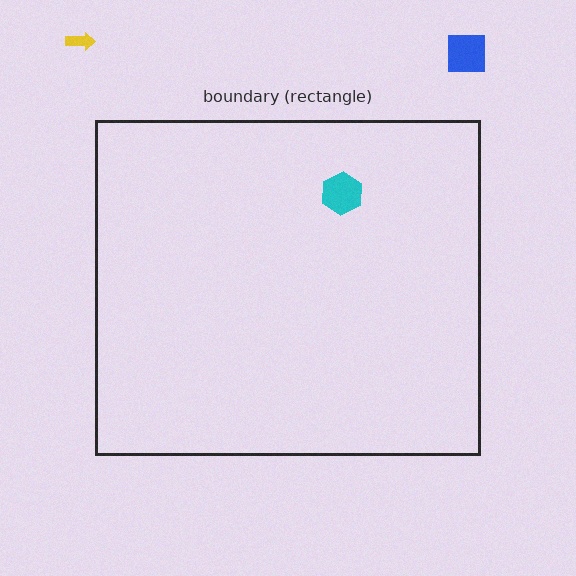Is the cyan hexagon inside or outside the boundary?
Inside.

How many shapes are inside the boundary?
1 inside, 2 outside.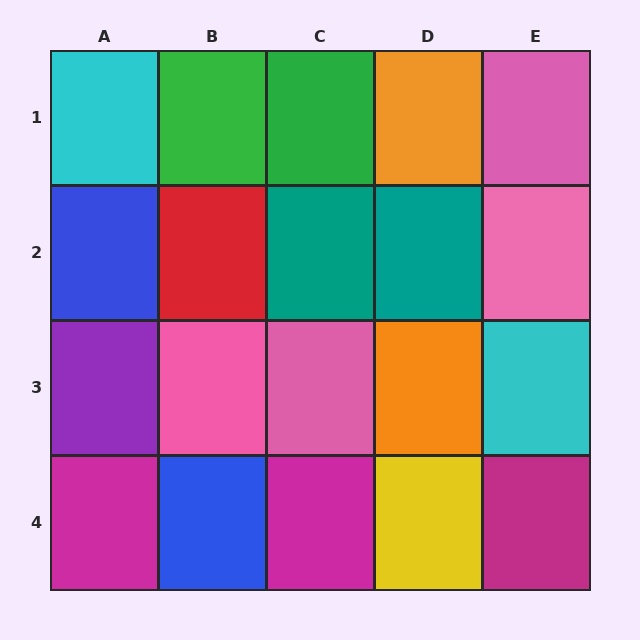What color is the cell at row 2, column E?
Pink.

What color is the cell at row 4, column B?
Blue.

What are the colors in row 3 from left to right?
Purple, pink, pink, orange, cyan.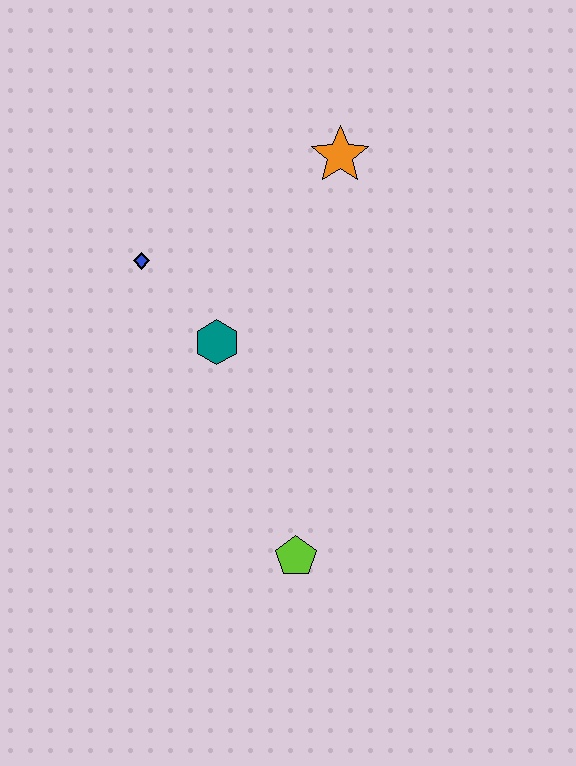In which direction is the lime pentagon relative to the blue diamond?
The lime pentagon is below the blue diamond.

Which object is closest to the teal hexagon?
The blue diamond is closest to the teal hexagon.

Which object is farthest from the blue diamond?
The lime pentagon is farthest from the blue diamond.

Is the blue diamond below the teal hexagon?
No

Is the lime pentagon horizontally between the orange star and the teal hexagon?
Yes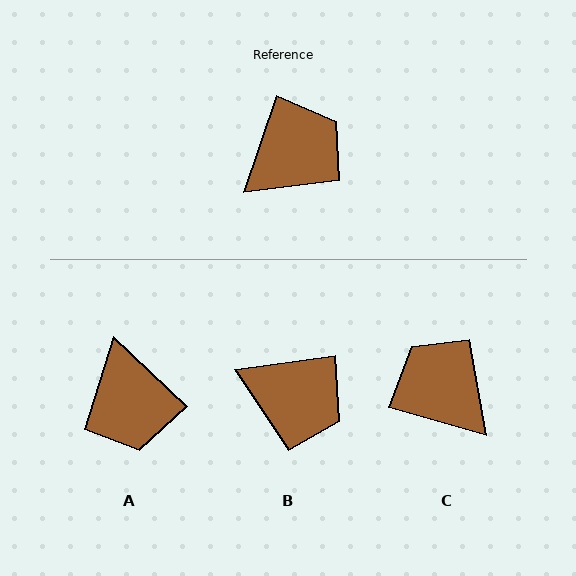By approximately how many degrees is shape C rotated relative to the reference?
Approximately 93 degrees counter-clockwise.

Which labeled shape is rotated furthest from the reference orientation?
A, about 114 degrees away.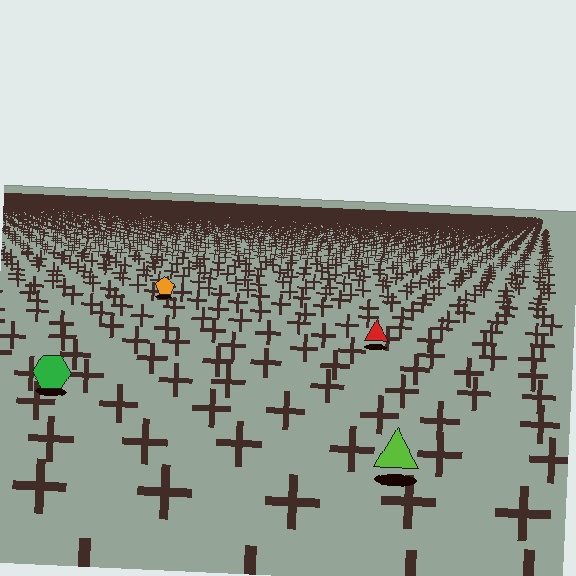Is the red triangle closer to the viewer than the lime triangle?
No. The lime triangle is closer — you can tell from the texture gradient: the ground texture is coarser near it.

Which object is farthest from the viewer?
The orange pentagon is farthest from the viewer. It appears smaller and the ground texture around it is denser.